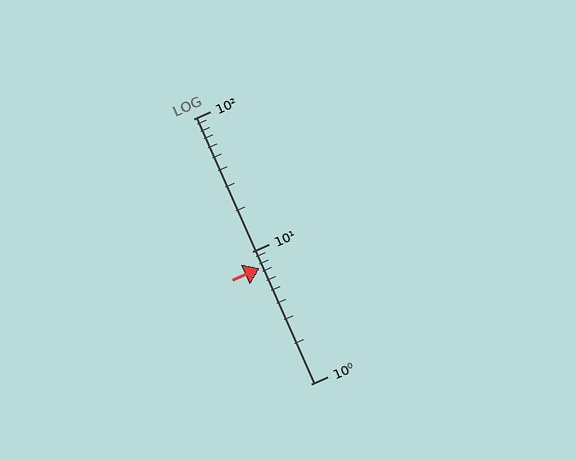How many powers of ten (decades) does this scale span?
The scale spans 2 decades, from 1 to 100.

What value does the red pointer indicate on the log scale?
The pointer indicates approximately 7.4.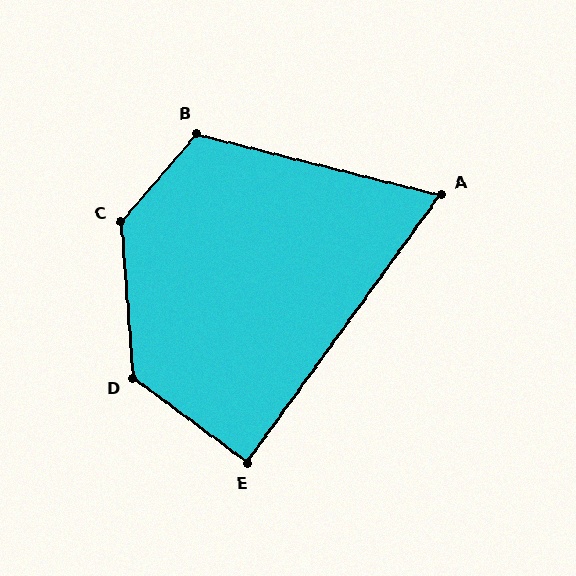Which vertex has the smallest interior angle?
A, at approximately 68 degrees.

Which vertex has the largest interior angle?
C, at approximately 135 degrees.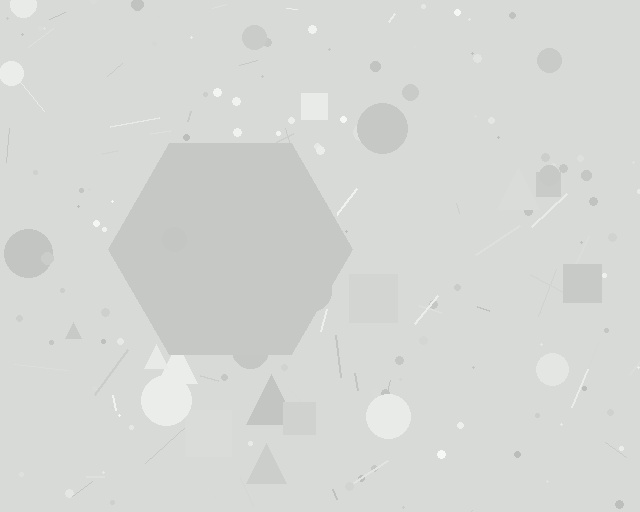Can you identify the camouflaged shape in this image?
The camouflaged shape is a hexagon.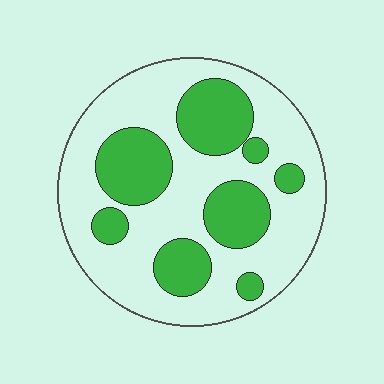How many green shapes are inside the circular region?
8.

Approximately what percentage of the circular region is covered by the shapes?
Approximately 35%.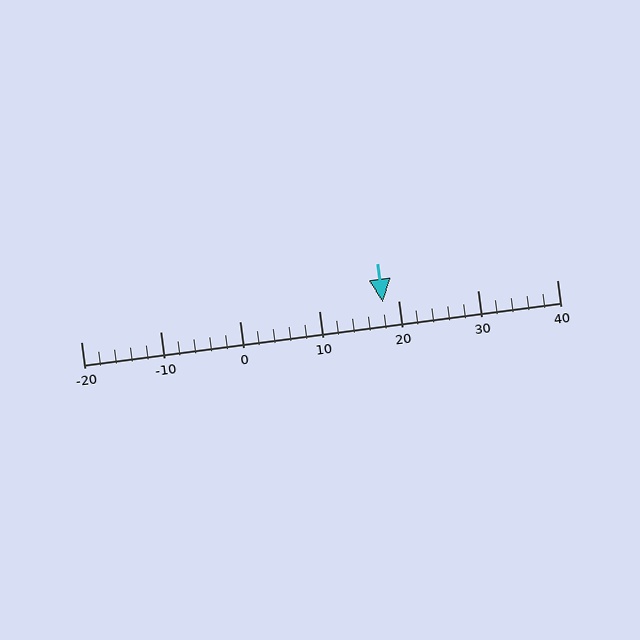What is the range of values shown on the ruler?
The ruler shows values from -20 to 40.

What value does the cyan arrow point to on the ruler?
The cyan arrow points to approximately 18.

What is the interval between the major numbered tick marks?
The major tick marks are spaced 10 units apart.